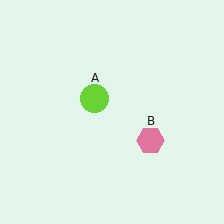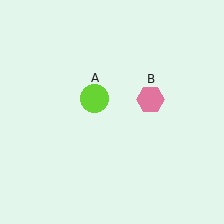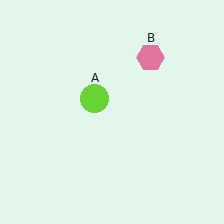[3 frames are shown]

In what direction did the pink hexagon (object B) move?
The pink hexagon (object B) moved up.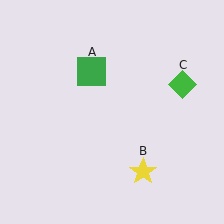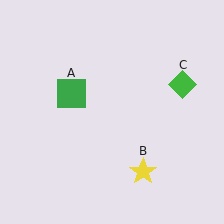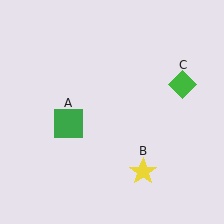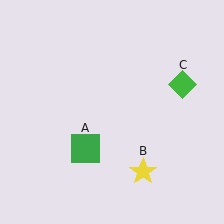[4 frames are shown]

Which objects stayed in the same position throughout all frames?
Yellow star (object B) and green diamond (object C) remained stationary.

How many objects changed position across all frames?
1 object changed position: green square (object A).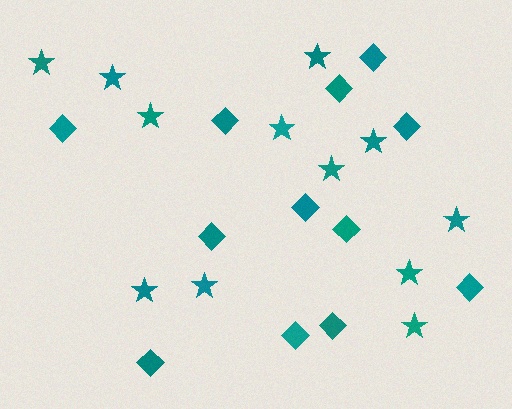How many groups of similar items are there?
There are 2 groups: one group of diamonds (12) and one group of stars (12).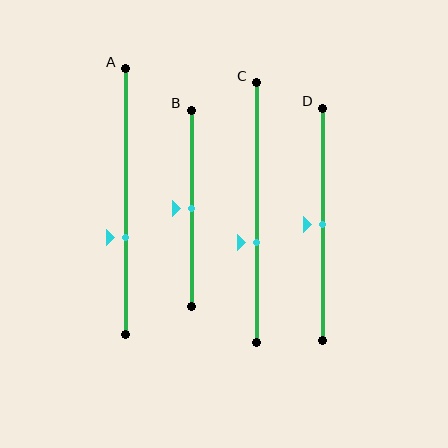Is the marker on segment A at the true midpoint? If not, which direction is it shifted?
No, the marker on segment A is shifted downward by about 13% of the segment length.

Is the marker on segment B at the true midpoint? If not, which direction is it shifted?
Yes, the marker on segment B is at the true midpoint.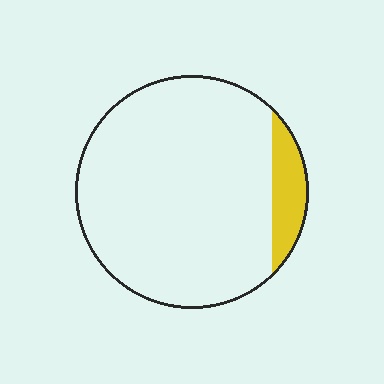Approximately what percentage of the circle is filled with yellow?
Approximately 10%.